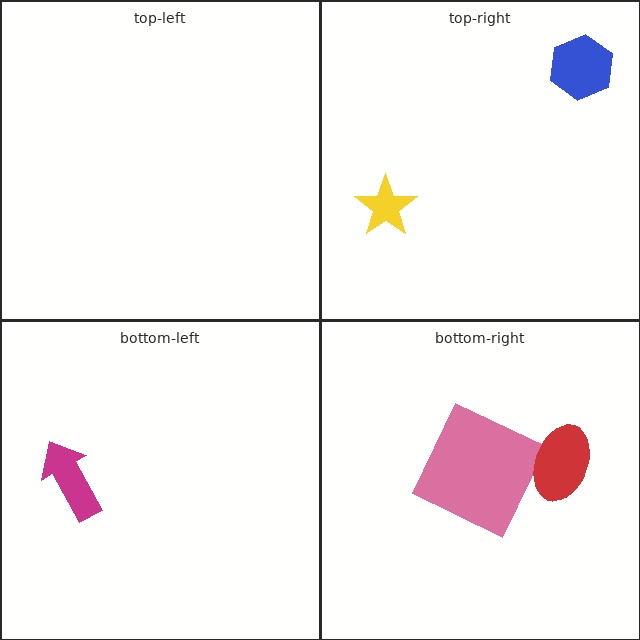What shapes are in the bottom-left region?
The magenta arrow.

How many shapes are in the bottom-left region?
1.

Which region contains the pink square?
The bottom-right region.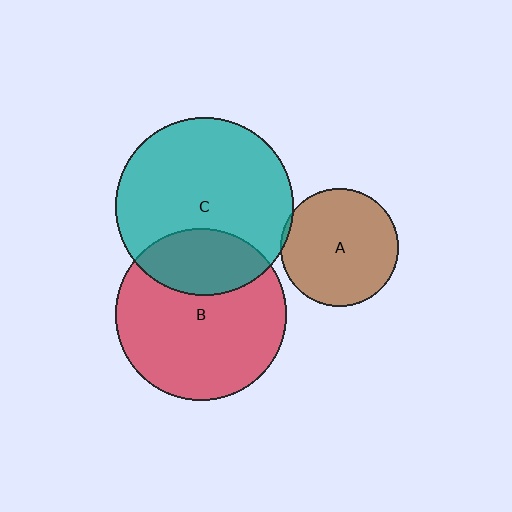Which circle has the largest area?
Circle C (teal).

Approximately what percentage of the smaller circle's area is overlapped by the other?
Approximately 5%.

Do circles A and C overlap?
Yes.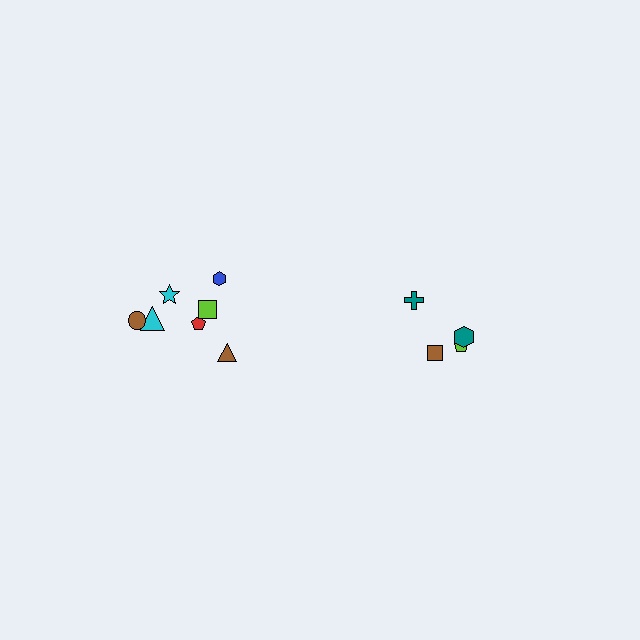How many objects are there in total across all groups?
There are 11 objects.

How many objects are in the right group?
There are 4 objects.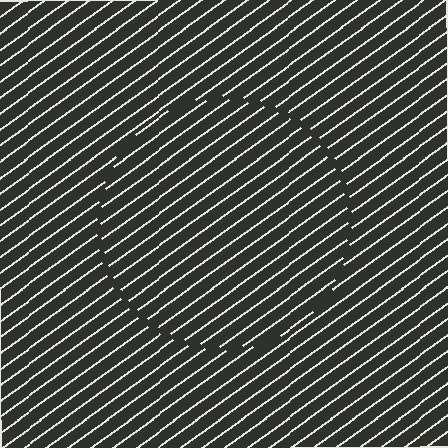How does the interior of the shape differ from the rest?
The interior of the shape contains the same grating, shifted by half a period — the contour is defined by the phase discontinuity where line-ends from the inner and outer gratings abut.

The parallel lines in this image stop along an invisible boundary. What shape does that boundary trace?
An illusory circle. The interior of the shape contains the same grating, shifted by half a period — the contour is defined by the phase discontinuity where line-ends from the inner and outer gratings abut.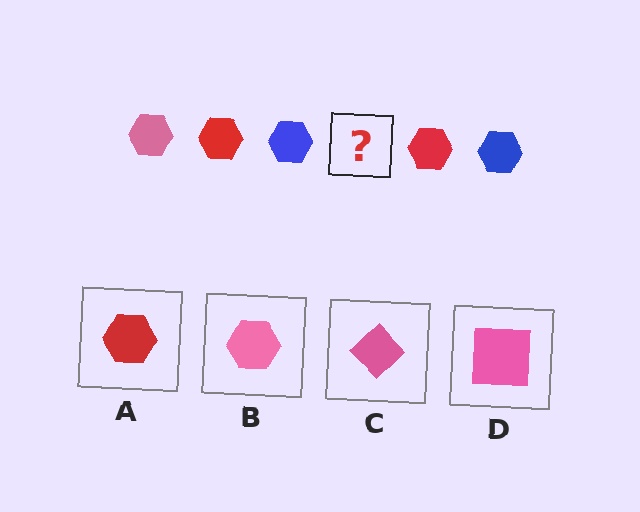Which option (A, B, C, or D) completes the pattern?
B.